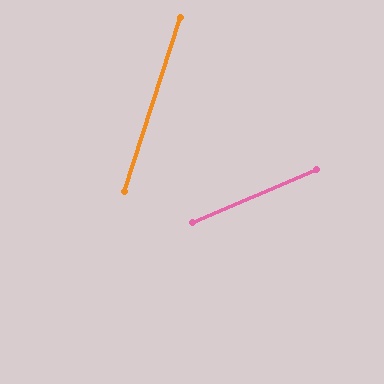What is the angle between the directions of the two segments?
Approximately 49 degrees.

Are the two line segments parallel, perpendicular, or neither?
Neither parallel nor perpendicular — they differ by about 49°.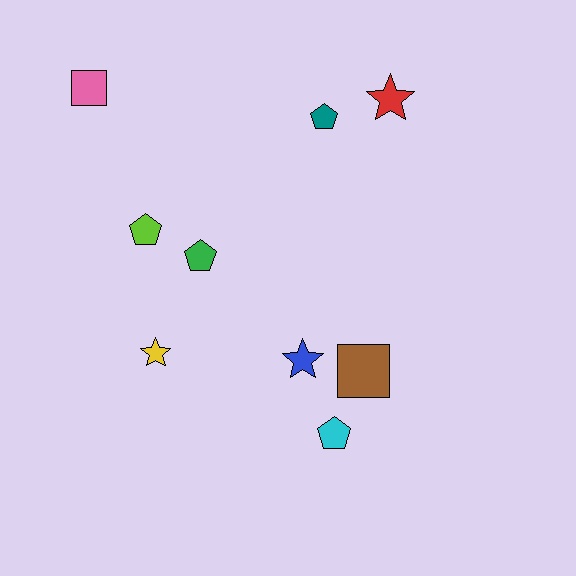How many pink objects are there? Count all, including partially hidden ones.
There is 1 pink object.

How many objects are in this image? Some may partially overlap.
There are 9 objects.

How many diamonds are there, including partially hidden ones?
There are no diamonds.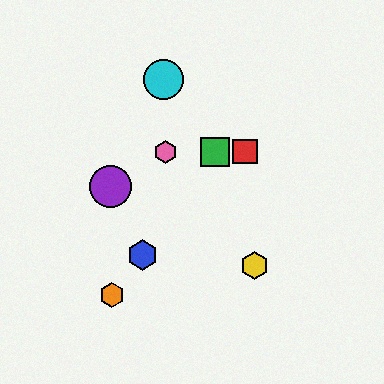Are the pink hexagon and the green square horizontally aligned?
Yes, both are at y≈152.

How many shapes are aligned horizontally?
3 shapes (the red square, the green square, the pink hexagon) are aligned horizontally.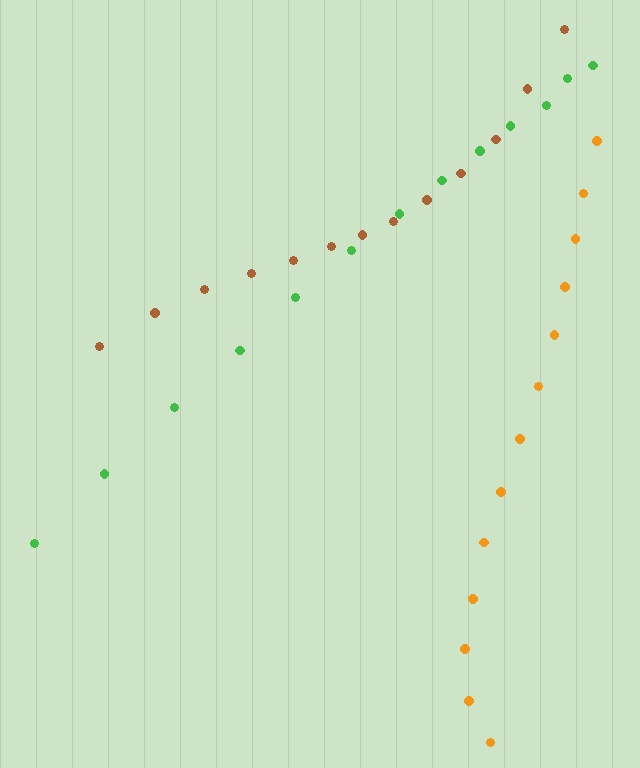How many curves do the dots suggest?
There are 3 distinct paths.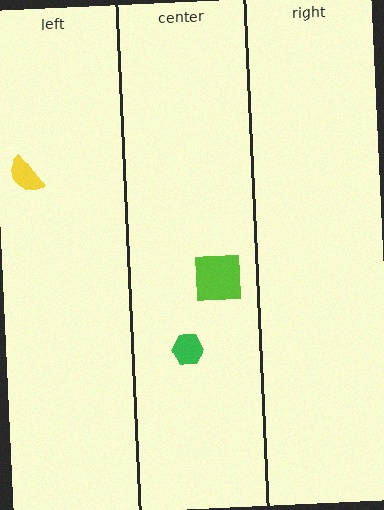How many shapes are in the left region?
1.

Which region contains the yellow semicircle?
The left region.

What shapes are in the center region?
The green hexagon, the lime square.